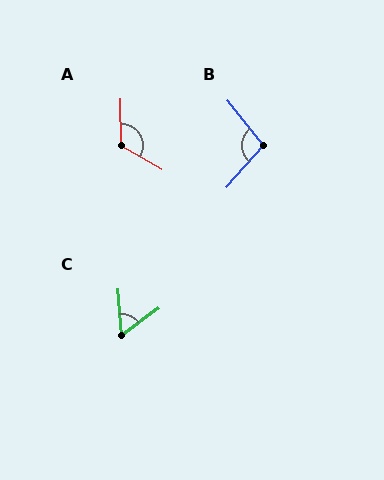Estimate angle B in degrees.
Approximately 101 degrees.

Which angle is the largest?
A, at approximately 121 degrees.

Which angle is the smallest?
C, at approximately 58 degrees.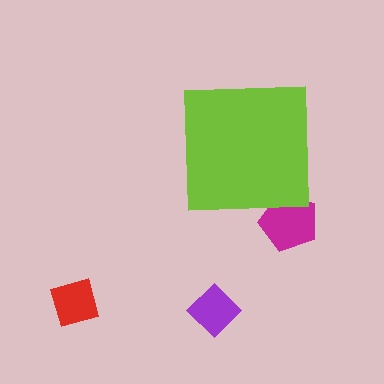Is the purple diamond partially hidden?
No, the purple diamond is fully visible.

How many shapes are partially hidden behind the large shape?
1 shape is partially hidden.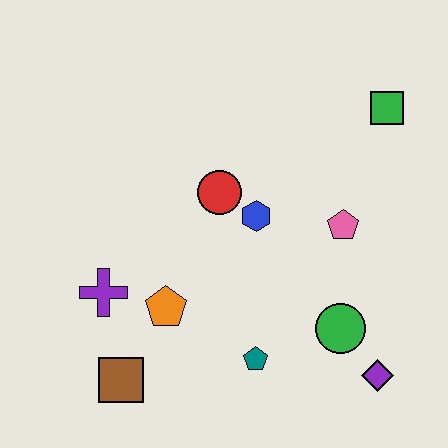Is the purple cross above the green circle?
Yes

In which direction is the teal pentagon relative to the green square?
The teal pentagon is below the green square.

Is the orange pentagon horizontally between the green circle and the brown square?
Yes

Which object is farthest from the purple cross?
The green square is farthest from the purple cross.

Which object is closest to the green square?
The pink pentagon is closest to the green square.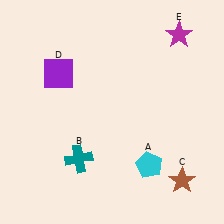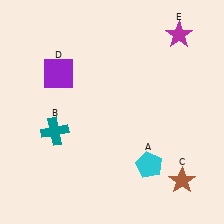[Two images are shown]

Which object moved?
The teal cross (B) moved up.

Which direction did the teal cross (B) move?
The teal cross (B) moved up.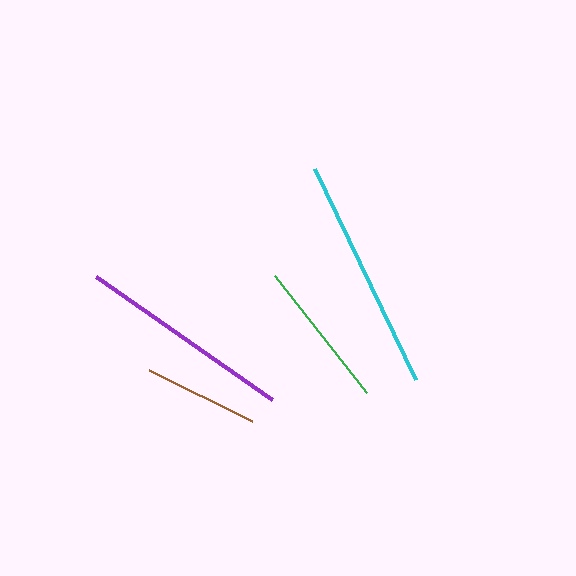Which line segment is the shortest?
The brown line is the shortest at approximately 115 pixels.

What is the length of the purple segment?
The purple segment is approximately 215 pixels long.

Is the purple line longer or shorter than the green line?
The purple line is longer than the green line.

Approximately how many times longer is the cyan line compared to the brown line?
The cyan line is approximately 2.0 times the length of the brown line.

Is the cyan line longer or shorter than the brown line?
The cyan line is longer than the brown line.